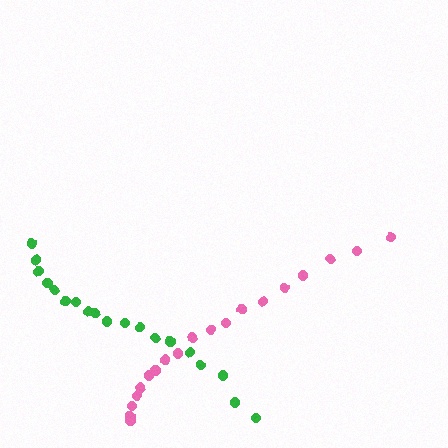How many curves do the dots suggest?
There are 2 distinct paths.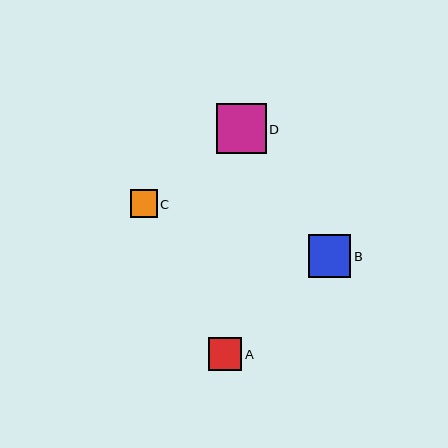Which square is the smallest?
Square C is the smallest with a size of approximately 27 pixels.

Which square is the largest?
Square D is the largest with a size of approximately 50 pixels.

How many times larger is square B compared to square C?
Square B is approximately 1.6 times the size of square C.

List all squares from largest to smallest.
From largest to smallest: D, B, A, C.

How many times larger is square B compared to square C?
Square B is approximately 1.6 times the size of square C.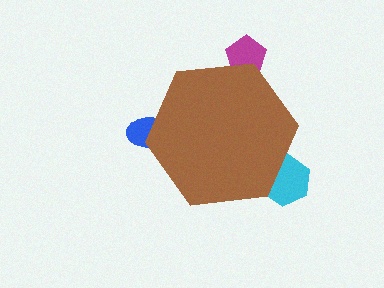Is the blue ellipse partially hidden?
Yes, the blue ellipse is partially hidden behind the brown hexagon.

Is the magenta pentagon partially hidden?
Yes, the magenta pentagon is partially hidden behind the brown hexagon.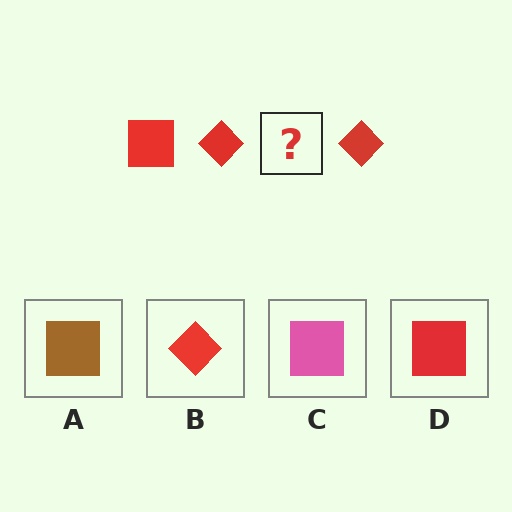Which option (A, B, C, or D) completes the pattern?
D.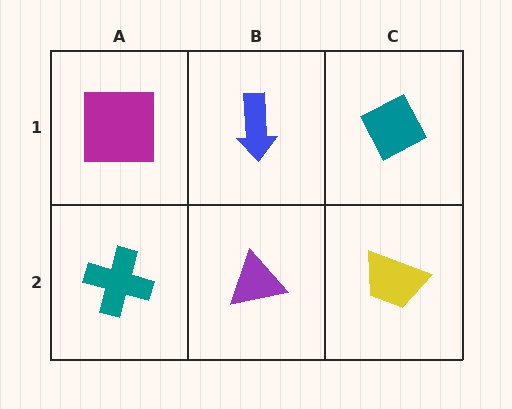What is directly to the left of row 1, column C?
A blue arrow.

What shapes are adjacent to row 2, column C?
A teal diamond (row 1, column C), a purple triangle (row 2, column B).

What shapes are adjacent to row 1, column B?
A purple triangle (row 2, column B), a magenta square (row 1, column A), a teal diamond (row 1, column C).